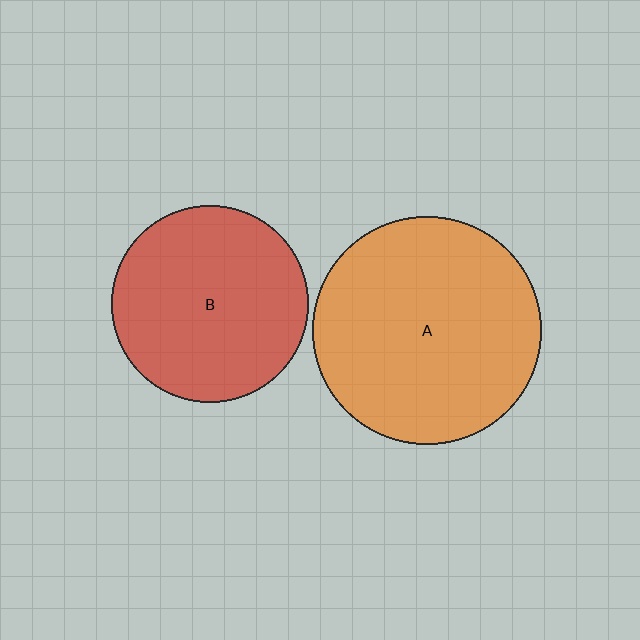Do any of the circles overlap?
No, none of the circles overlap.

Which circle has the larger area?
Circle A (orange).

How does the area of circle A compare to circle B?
Approximately 1.3 times.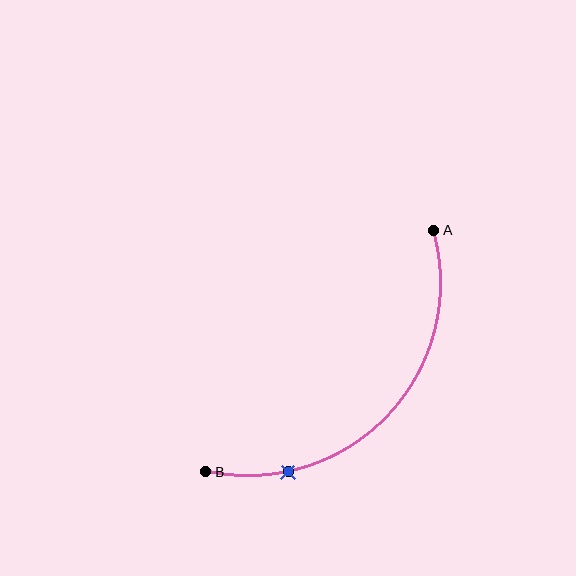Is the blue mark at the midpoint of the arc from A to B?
No. The blue mark lies on the arc but is closer to endpoint B. The arc midpoint would be at the point on the curve equidistant along the arc from both A and B.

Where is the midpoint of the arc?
The arc midpoint is the point on the curve farthest from the straight line joining A and B. It sits below and to the right of that line.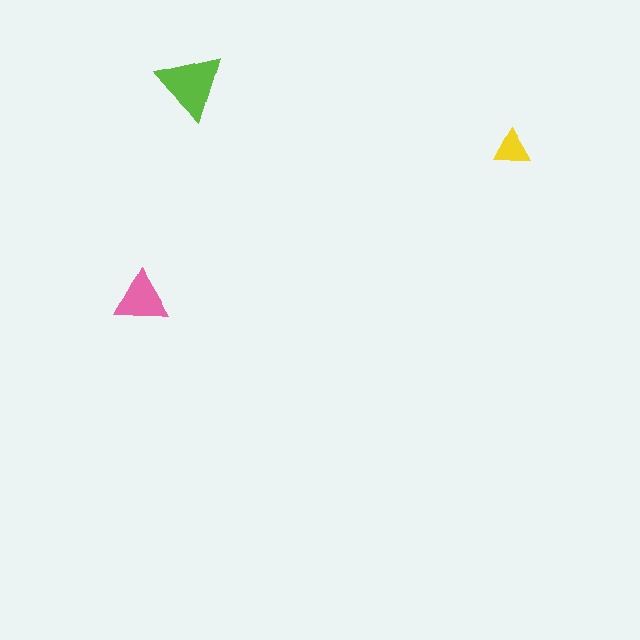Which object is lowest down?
The pink triangle is bottommost.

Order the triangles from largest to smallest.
the lime one, the pink one, the yellow one.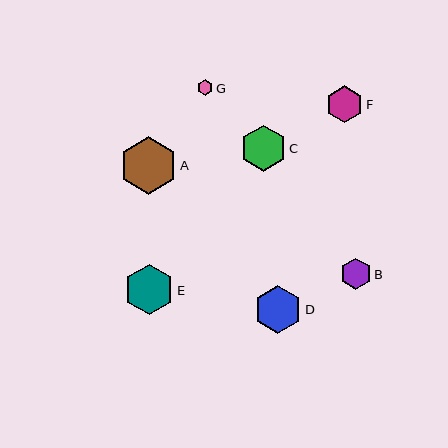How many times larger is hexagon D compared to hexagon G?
Hexagon D is approximately 3.0 times the size of hexagon G.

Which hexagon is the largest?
Hexagon A is the largest with a size of approximately 58 pixels.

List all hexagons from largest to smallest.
From largest to smallest: A, E, D, C, F, B, G.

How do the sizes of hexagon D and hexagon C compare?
Hexagon D and hexagon C are approximately the same size.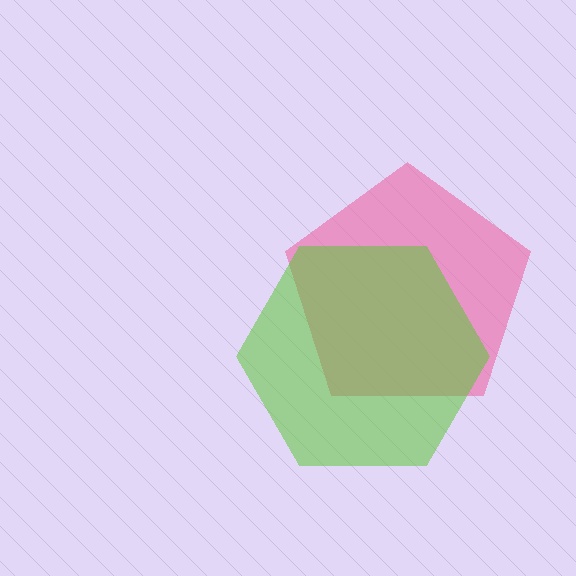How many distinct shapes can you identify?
There are 2 distinct shapes: a pink pentagon, a lime hexagon.